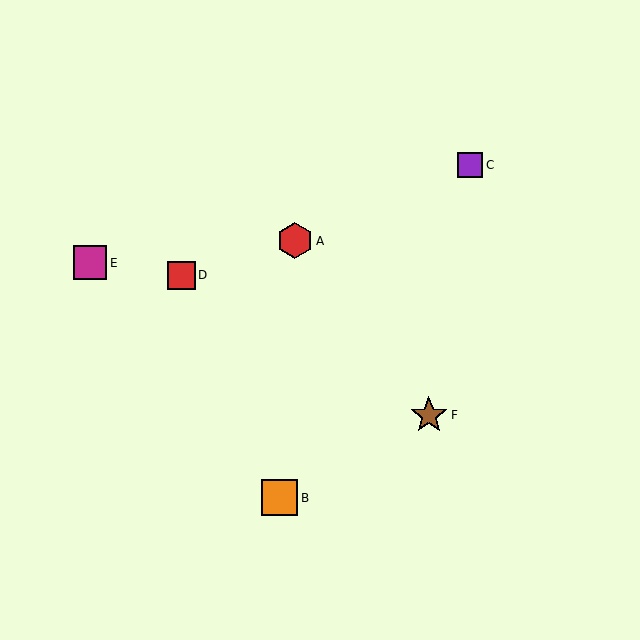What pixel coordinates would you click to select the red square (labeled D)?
Click at (181, 275) to select the red square D.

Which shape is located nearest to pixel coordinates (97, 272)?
The magenta square (labeled E) at (90, 263) is nearest to that location.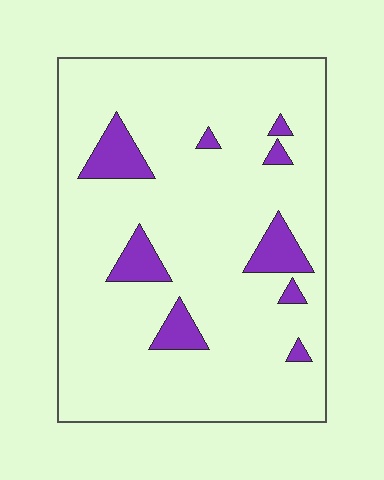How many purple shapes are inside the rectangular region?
9.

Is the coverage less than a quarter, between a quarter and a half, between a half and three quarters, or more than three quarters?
Less than a quarter.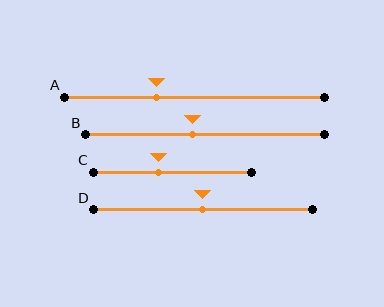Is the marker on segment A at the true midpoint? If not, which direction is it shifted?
No, the marker on segment A is shifted to the left by about 14% of the segment length.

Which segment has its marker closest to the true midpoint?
Segment D has its marker closest to the true midpoint.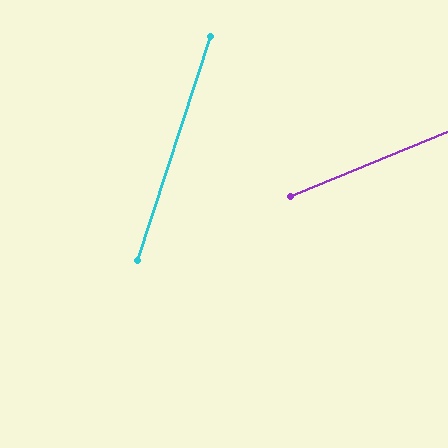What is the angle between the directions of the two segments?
Approximately 50 degrees.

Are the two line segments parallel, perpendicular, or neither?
Neither parallel nor perpendicular — they differ by about 50°.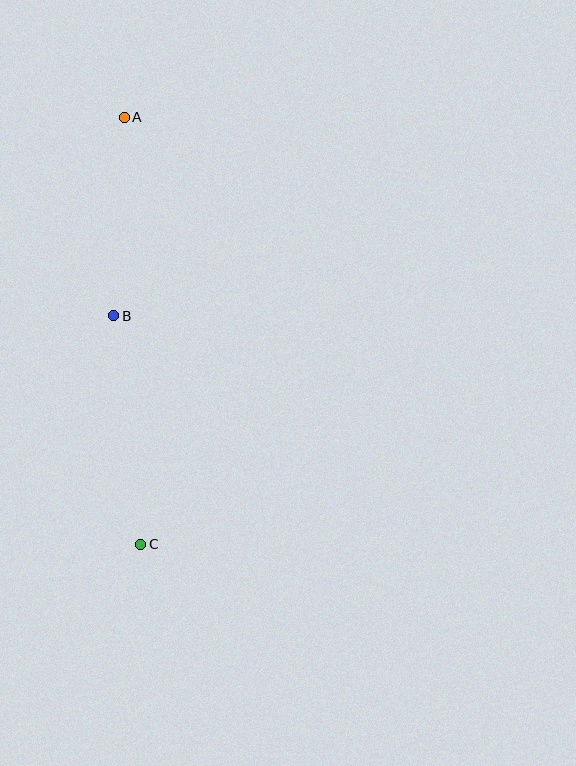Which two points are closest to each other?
Points A and B are closest to each other.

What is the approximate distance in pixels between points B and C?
The distance between B and C is approximately 230 pixels.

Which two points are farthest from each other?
Points A and C are farthest from each other.